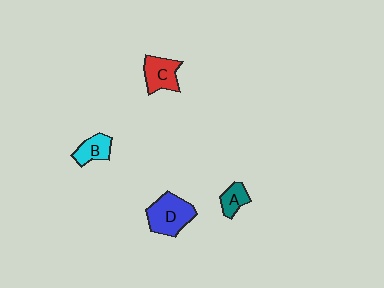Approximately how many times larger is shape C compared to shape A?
Approximately 1.6 times.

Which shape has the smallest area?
Shape A (teal).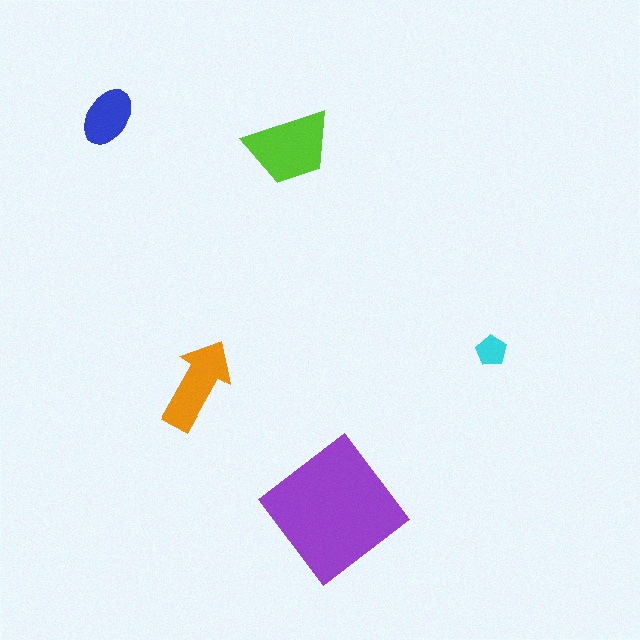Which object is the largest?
The purple diamond.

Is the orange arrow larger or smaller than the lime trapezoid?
Smaller.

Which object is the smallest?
The cyan pentagon.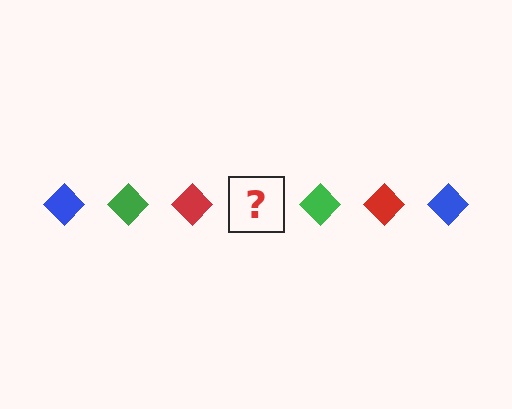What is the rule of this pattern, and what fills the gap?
The rule is that the pattern cycles through blue, green, red diamonds. The gap should be filled with a blue diamond.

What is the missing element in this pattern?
The missing element is a blue diamond.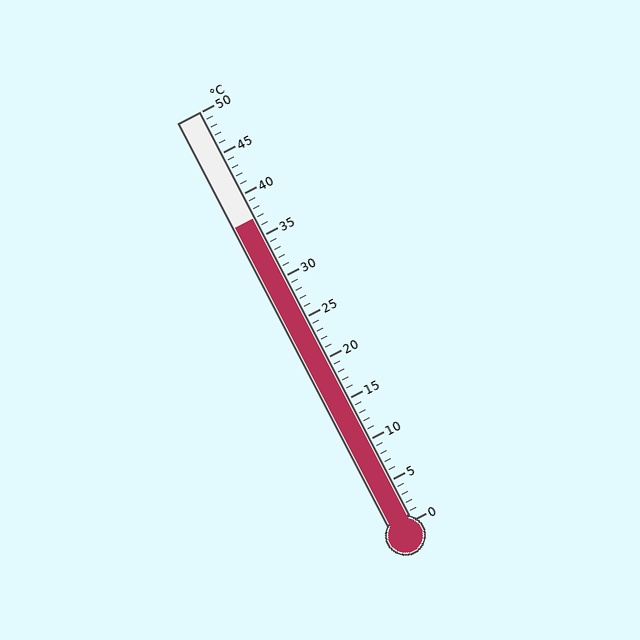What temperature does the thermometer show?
The thermometer shows approximately 37°C.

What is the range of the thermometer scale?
The thermometer scale ranges from 0°C to 50°C.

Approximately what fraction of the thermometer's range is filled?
The thermometer is filled to approximately 75% of its range.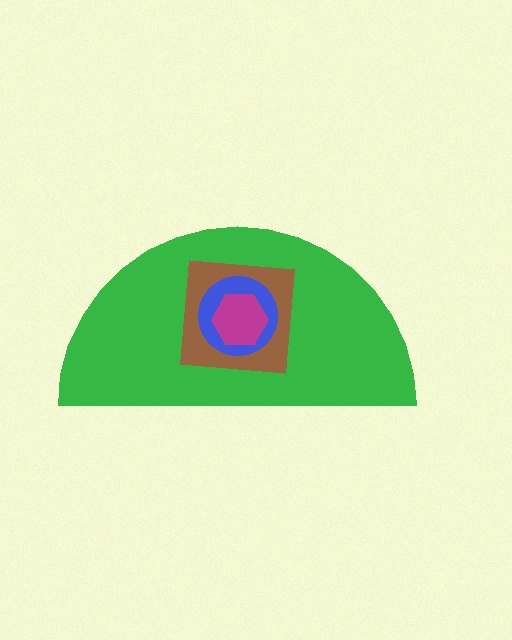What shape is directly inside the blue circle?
The magenta hexagon.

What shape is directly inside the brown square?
The blue circle.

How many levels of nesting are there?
4.